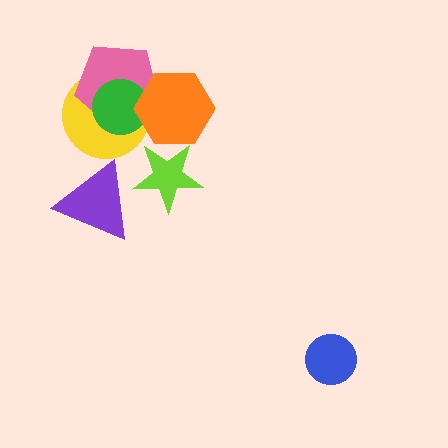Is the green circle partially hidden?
Yes, it is partially covered by another shape.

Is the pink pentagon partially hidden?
Yes, it is partially covered by another shape.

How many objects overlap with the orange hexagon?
4 objects overlap with the orange hexagon.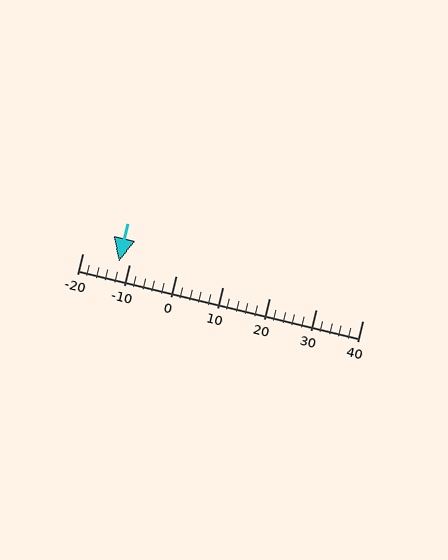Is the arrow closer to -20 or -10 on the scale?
The arrow is closer to -10.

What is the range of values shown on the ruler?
The ruler shows values from -20 to 40.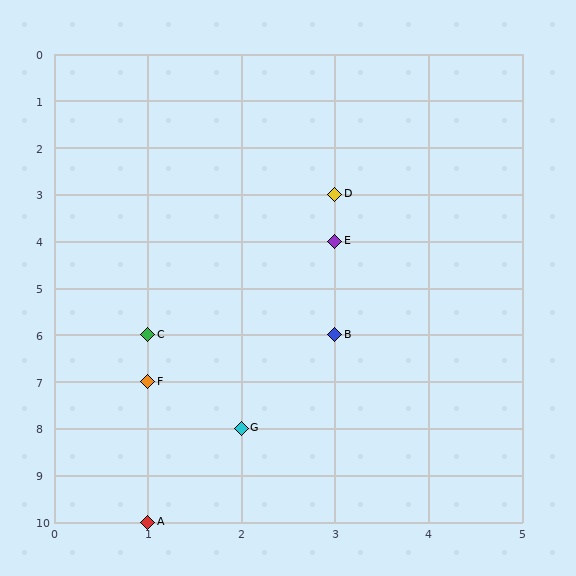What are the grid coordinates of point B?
Point B is at grid coordinates (3, 6).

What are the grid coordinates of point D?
Point D is at grid coordinates (3, 3).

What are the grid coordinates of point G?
Point G is at grid coordinates (2, 8).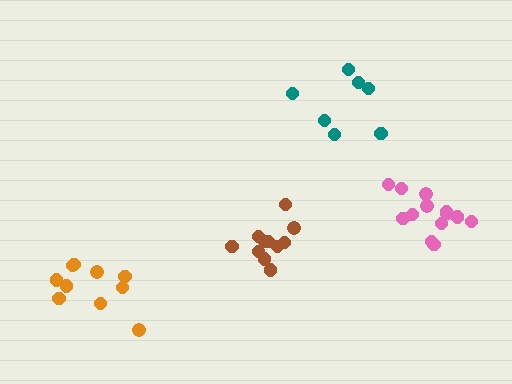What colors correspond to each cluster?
The clusters are colored: teal, pink, brown, orange.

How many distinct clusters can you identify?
There are 4 distinct clusters.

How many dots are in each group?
Group 1: 7 dots, Group 2: 13 dots, Group 3: 11 dots, Group 4: 10 dots (41 total).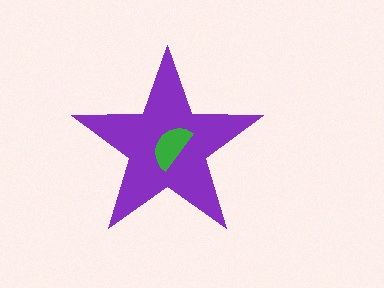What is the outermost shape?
The purple star.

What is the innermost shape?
The green semicircle.